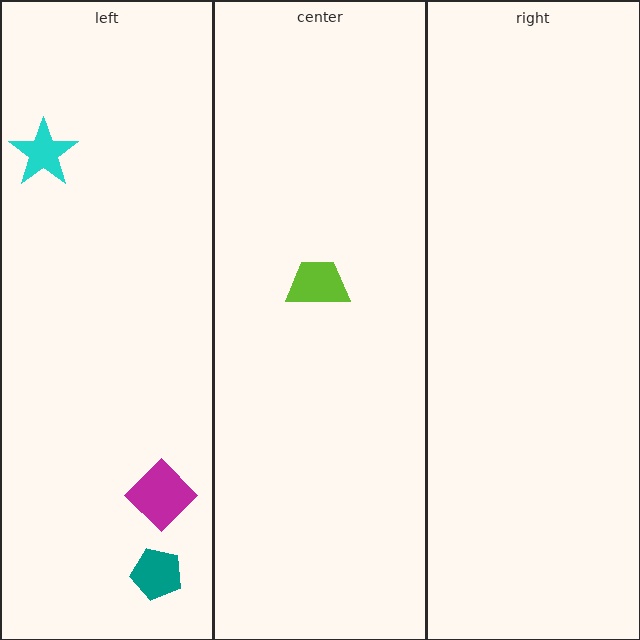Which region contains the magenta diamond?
The left region.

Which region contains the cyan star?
The left region.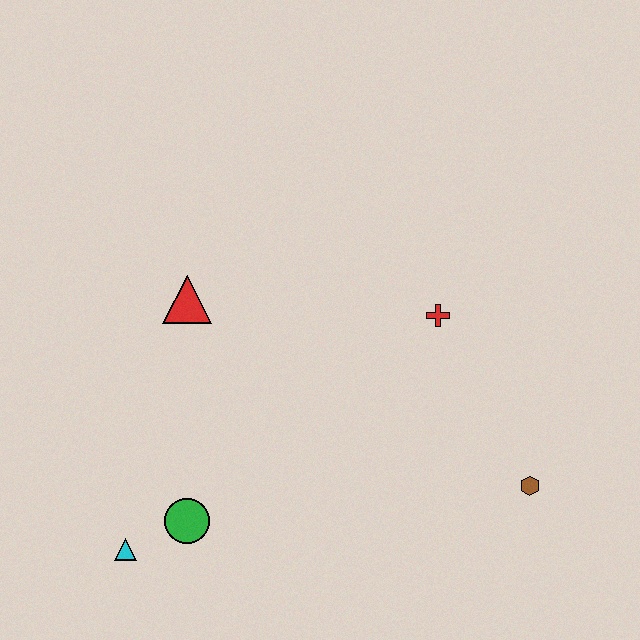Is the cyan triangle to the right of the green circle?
No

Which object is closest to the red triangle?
The green circle is closest to the red triangle.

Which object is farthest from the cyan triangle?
The brown hexagon is farthest from the cyan triangle.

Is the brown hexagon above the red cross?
No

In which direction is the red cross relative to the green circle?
The red cross is to the right of the green circle.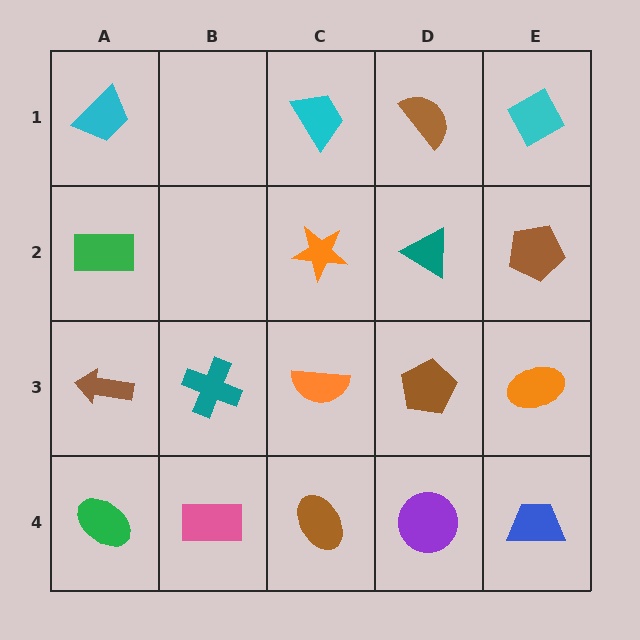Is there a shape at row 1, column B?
No, that cell is empty.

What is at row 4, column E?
A blue trapezoid.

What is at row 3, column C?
An orange semicircle.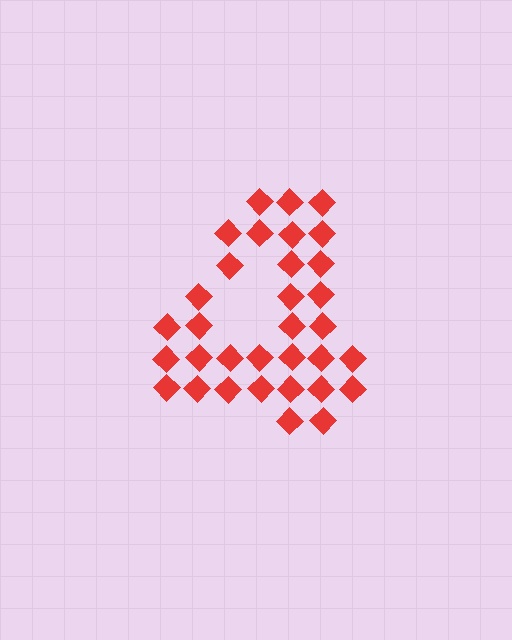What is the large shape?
The large shape is the digit 4.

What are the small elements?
The small elements are diamonds.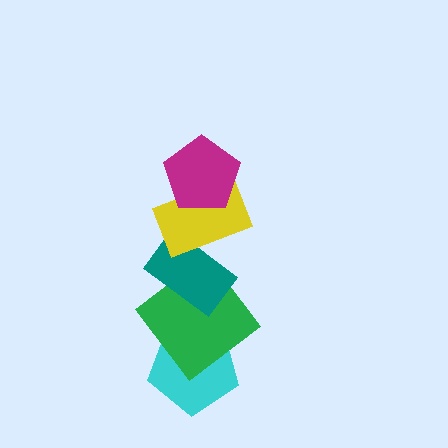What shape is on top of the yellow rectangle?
The magenta pentagon is on top of the yellow rectangle.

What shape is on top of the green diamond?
The teal rectangle is on top of the green diamond.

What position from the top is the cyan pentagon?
The cyan pentagon is 5th from the top.